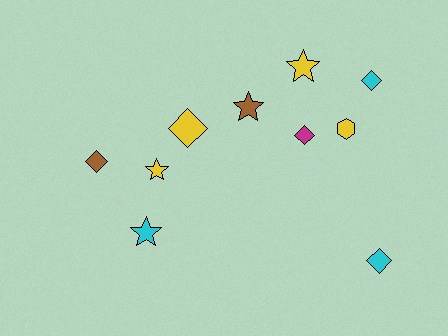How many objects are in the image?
There are 10 objects.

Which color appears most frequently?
Yellow, with 4 objects.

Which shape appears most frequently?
Diamond, with 5 objects.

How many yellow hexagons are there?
There is 1 yellow hexagon.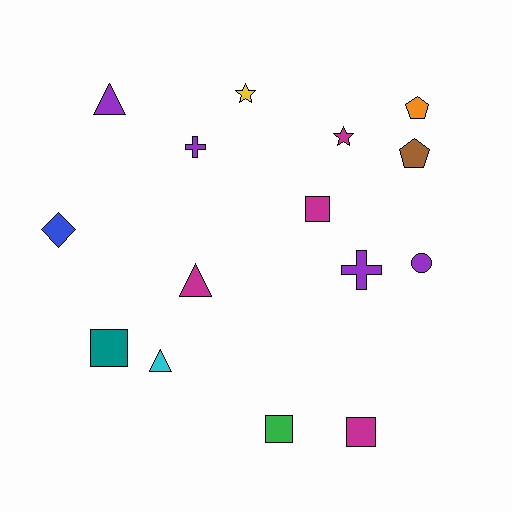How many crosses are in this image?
There are 2 crosses.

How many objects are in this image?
There are 15 objects.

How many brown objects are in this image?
There is 1 brown object.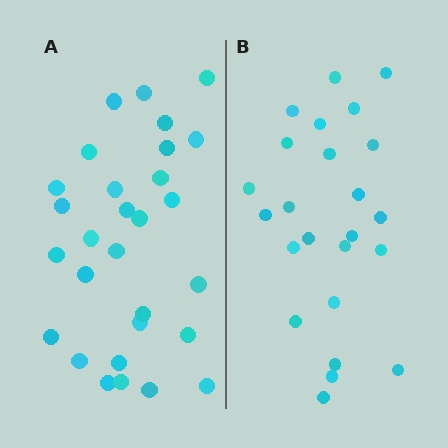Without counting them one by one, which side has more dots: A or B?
Region A (the left region) has more dots.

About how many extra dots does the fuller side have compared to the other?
Region A has about 5 more dots than region B.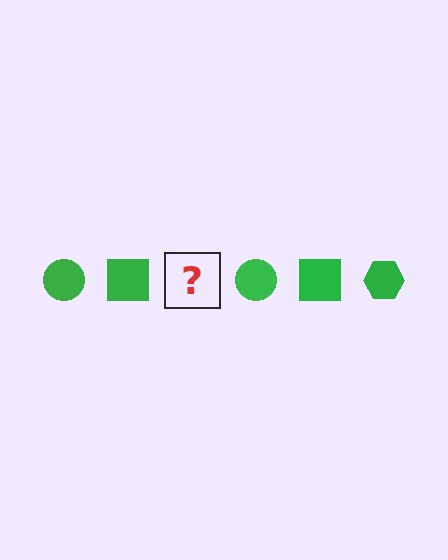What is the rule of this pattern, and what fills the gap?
The rule is that the pattern cycles through circle, square, hexagon shapes in green. The gap should be filled with a green hexagon.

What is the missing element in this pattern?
The missing element is a green hexagon.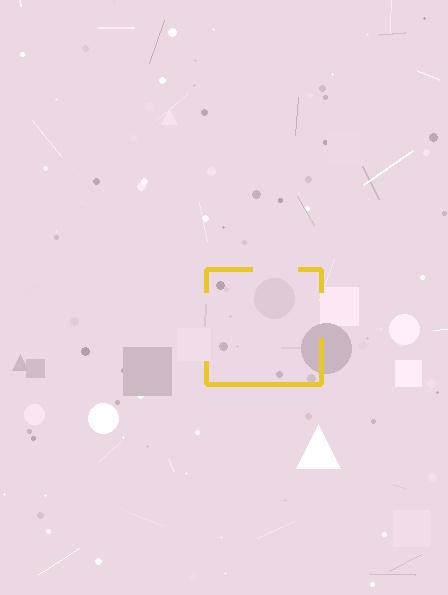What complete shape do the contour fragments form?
The contour fragments form a square.